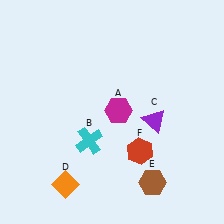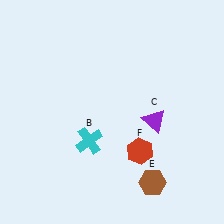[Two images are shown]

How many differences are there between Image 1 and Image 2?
There are 2 differences between the two images.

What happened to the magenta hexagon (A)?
The magenta hexagon (A) was removed in Image 2. It was in the top-right area of Image 1.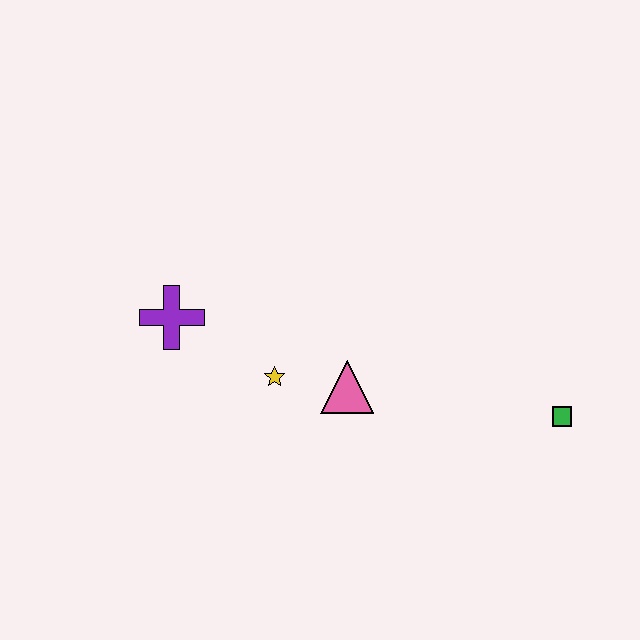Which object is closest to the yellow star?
The pink triangle is closest to the yellow star.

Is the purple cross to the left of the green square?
Yes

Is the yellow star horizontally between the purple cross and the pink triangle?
Yes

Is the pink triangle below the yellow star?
Yes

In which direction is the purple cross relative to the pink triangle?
The purple cross is to the left of the pink triangle.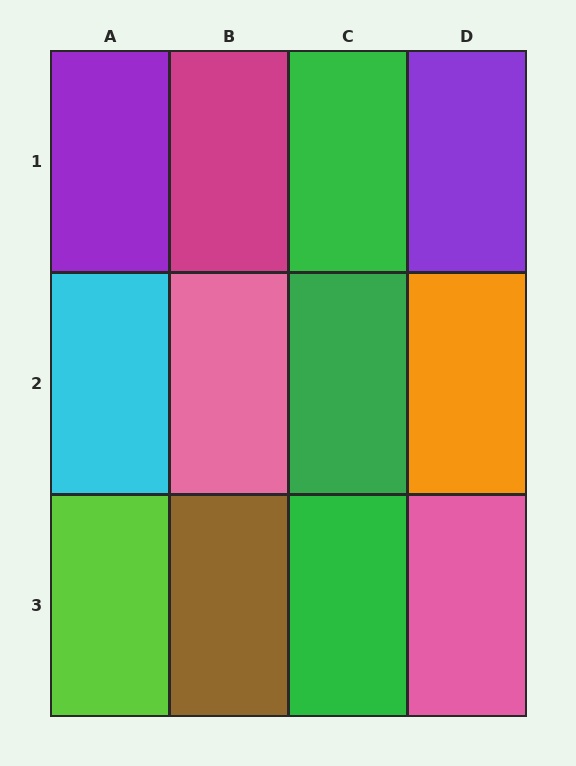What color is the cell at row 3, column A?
Lime.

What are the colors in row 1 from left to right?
Purple, magenta, green, purple.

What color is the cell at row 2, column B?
Pink.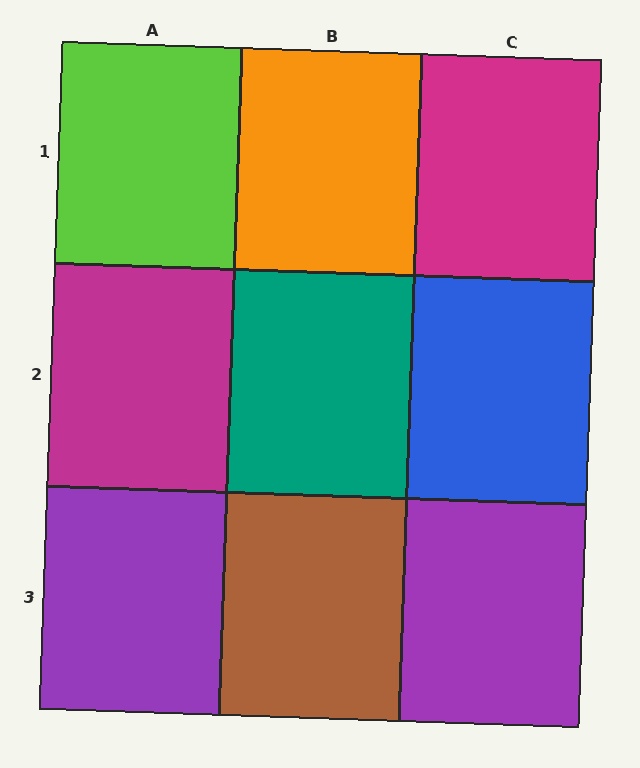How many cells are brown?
1 cell is brown.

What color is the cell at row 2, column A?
Magenta.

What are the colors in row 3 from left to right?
Purple, brown, purple.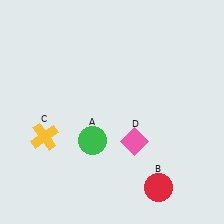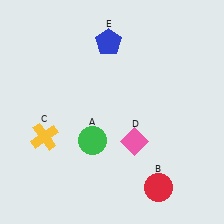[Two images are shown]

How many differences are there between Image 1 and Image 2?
There is 1 difference between the two images.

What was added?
A blue pentagon (E) was added in Image 2.